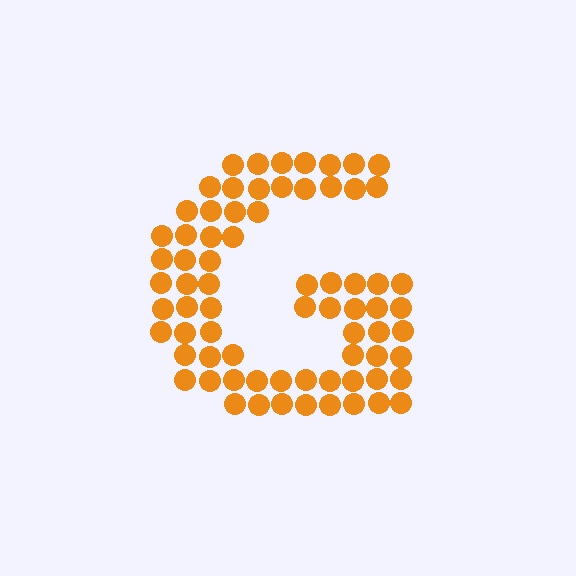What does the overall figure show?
The overall figure shows the letter G.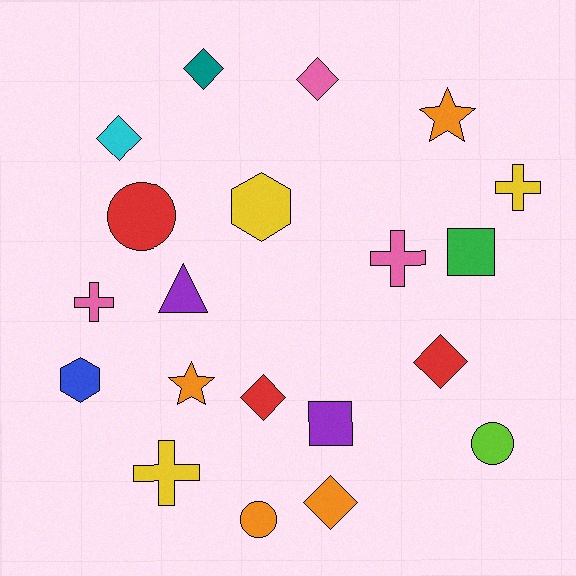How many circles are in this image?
There are 3 circles.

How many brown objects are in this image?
There are no brown objects.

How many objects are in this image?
There are 20 objects.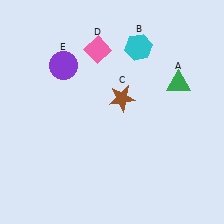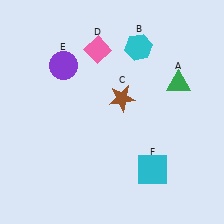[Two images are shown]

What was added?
A cyan square (F) was added in Image 2.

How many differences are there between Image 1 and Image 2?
There is 1 difference between the two images.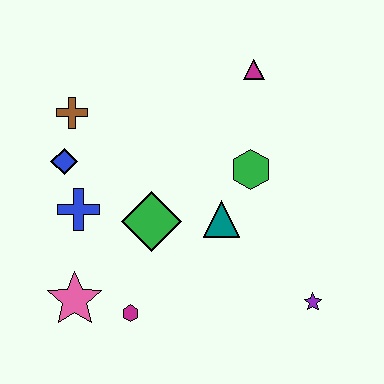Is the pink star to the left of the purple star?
Yes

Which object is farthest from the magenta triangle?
The pink star is farthest from the magenta triangle.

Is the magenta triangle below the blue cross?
No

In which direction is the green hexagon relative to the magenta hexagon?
The green hexagon is above the magenta hexagon.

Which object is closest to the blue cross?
The blue diamond is closest to the blue cross.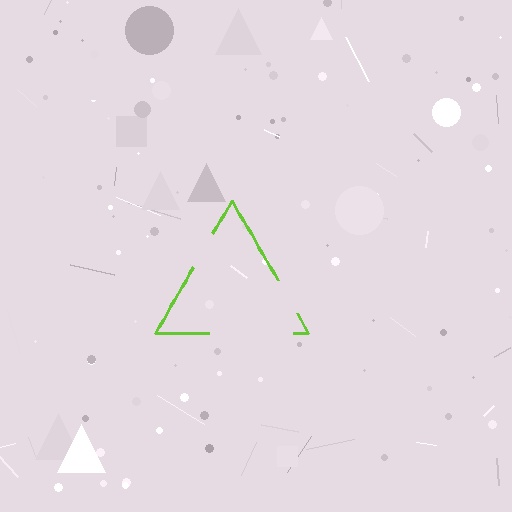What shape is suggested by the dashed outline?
The dashed outline suggests a triangle.